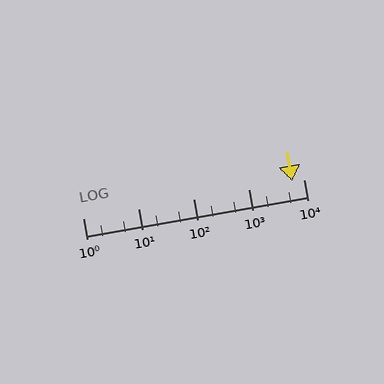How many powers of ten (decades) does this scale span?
The scale spans 4 decades, from 1 to 10000.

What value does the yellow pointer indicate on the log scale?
The pointer indicates approximately 6300.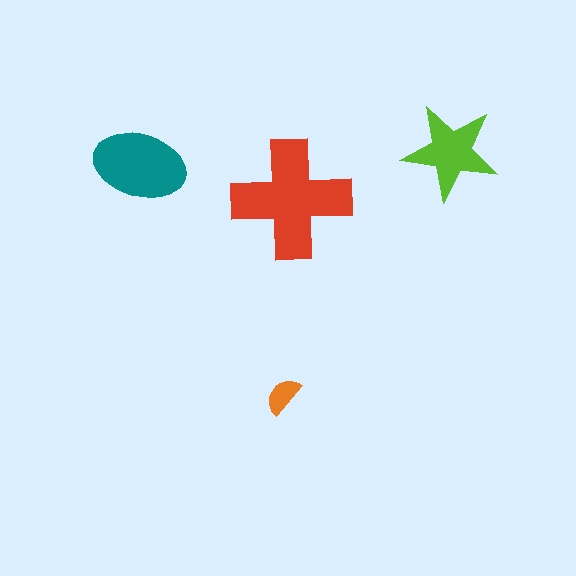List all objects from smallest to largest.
The orange semicircle, the lime star, the teal ellipse, the red cross.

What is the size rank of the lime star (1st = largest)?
3rd.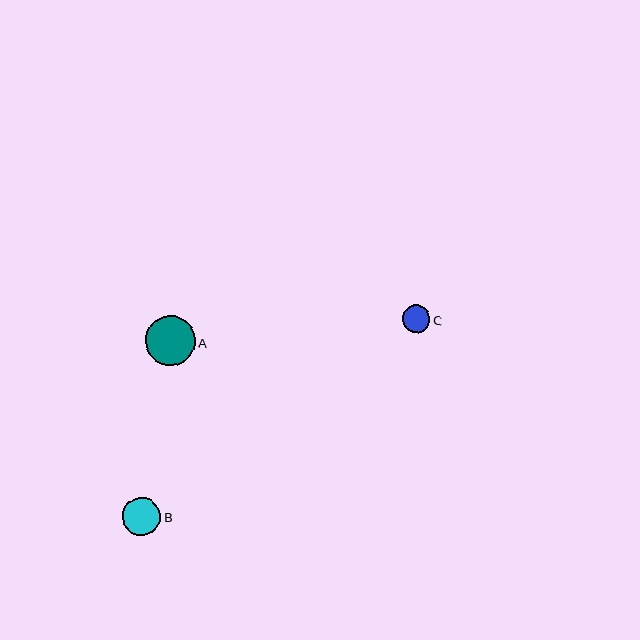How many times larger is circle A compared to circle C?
Circle A is approximately 1.8 times the size of circle C.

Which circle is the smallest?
Circle C is the smallest with a size of approximately 28 pixels.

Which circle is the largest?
Circle A is the largest with a size of approximately 50 pixels.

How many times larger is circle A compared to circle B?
Circle A is approximately 1.3 times the size of circle B.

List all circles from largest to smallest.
From largest to smallest: A, B, C.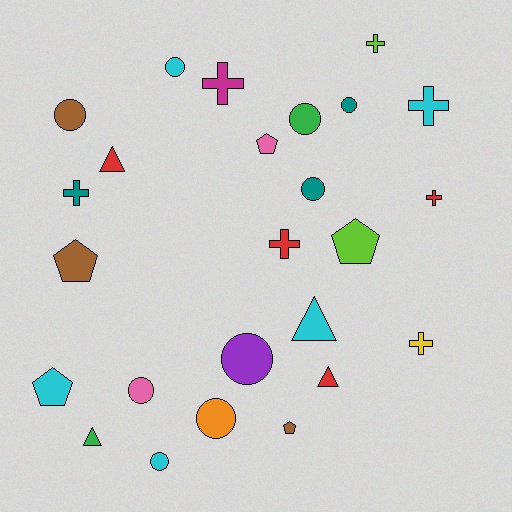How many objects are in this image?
There are 25 objects.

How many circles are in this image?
There are 9 circles.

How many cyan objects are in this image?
There are 5 cyan objects.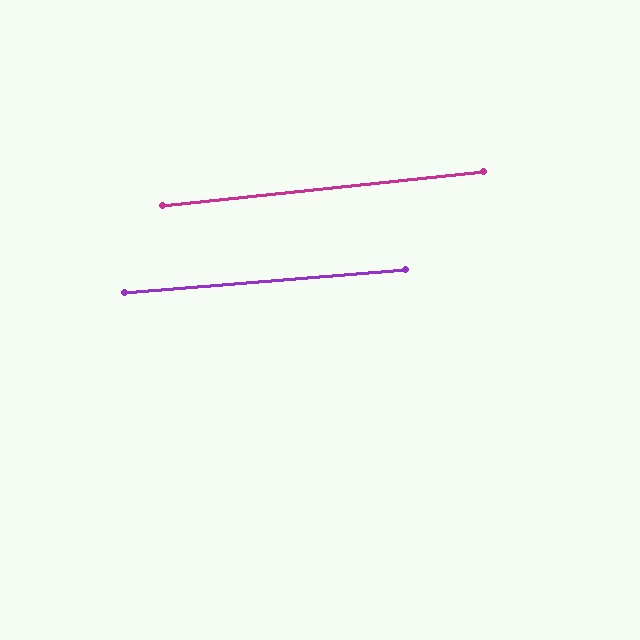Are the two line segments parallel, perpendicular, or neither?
Parallel — their directions differ by only 1.2°.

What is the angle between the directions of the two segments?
Approximately 1 degree.